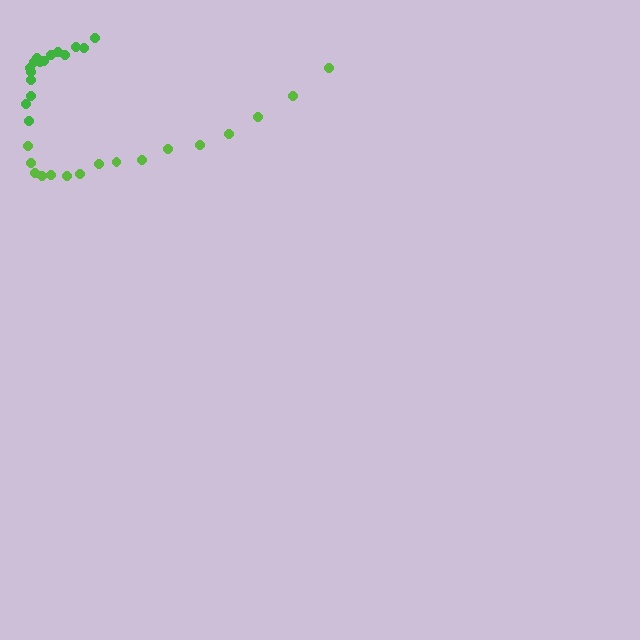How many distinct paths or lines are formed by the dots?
There are 2 distinct paths.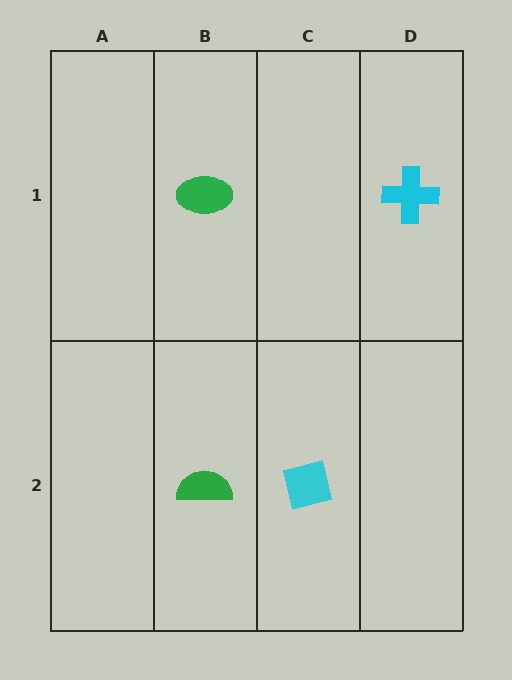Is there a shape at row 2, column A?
No, that cell is empty.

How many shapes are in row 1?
2 shapes.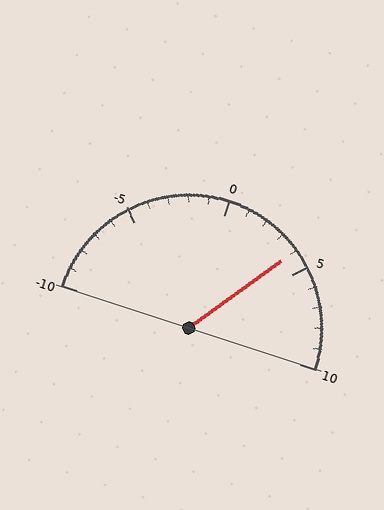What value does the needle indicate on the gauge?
The needle indicates approximately 4.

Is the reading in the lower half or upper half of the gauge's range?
The reading is in the upper half of the range (-10 to 10).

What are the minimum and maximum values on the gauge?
The gauge ranges from -10 to 10.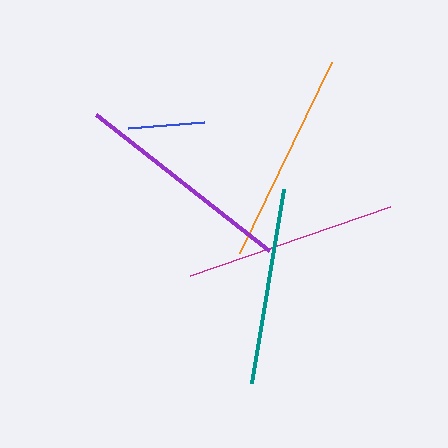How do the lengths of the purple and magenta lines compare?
The purple and magenta lines are approximately the same length.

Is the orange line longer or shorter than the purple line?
The purple line is longer than the orange line.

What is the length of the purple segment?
The purple segment is approximately 220 pixels long.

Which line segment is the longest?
The purple line is the longest at approximately 220 pixels.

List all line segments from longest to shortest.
From longest to shortest: purple, orange, magenta, teal, blue.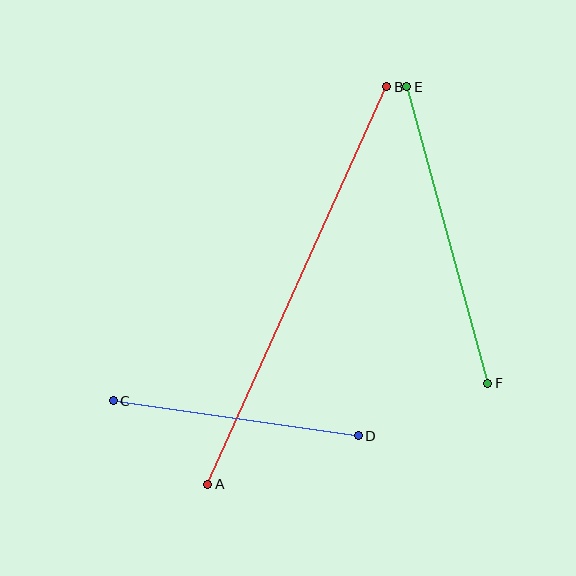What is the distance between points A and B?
The distance is approximately 436 pixels.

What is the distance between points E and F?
The distance is approximately 307 pixels.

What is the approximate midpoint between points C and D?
The midpoint is at approximately (236, 418) pixels.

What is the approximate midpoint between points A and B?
The midpoint is at approximately (297, 285) pixels.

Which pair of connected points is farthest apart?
Points A and B are farthest apart.